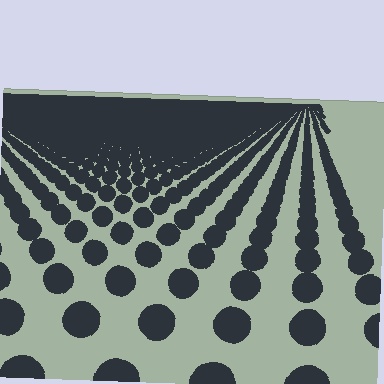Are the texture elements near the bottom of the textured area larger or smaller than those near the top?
Larger. Near the bottom, elements are closer to the viewer and appear at a bigger on-screen size.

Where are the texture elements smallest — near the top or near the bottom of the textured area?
Near the top.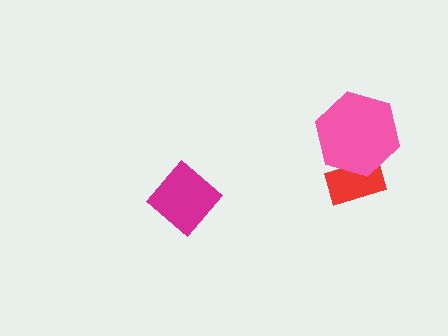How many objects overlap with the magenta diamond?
0 objects overlap with the magenta diamond.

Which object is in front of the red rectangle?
The pink hexagon is in front of the red rectangle.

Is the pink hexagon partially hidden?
No, no other shape covers it.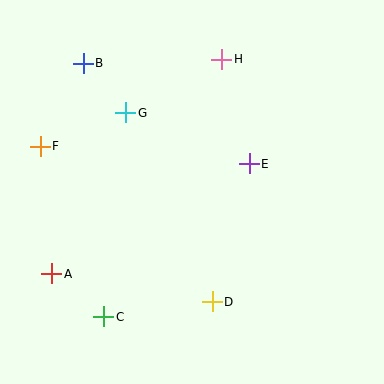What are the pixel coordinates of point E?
Point E is at (249, 164).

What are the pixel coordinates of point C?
Point C is at (104, 317).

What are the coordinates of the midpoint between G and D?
The midpoint between G and D is at (169, 207).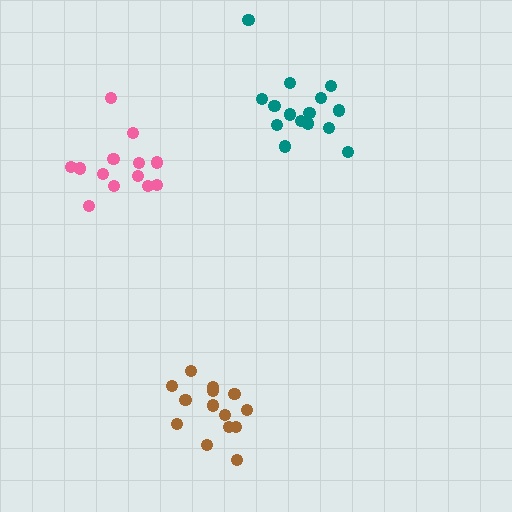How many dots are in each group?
Group 1: 14 dots, Group 2: 15 dots, Group 3: 13 dots (42 total).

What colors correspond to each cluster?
The clusters are colored: brown, teal, pink.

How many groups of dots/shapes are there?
There are 3 groups.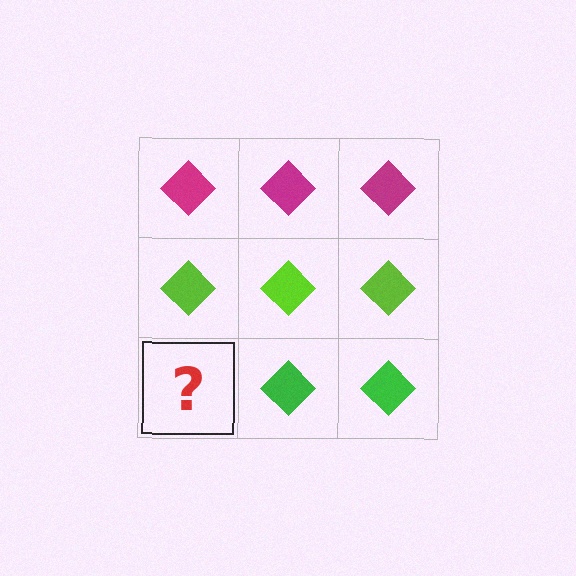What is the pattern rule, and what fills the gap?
The rule is that each row has a consistent color. The gap should be filled with a green diamond.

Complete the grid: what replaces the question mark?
The question mark should be replaced with a green diamond.